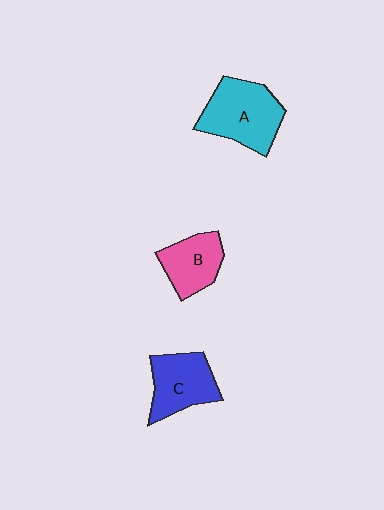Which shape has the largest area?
Shape A (cyan).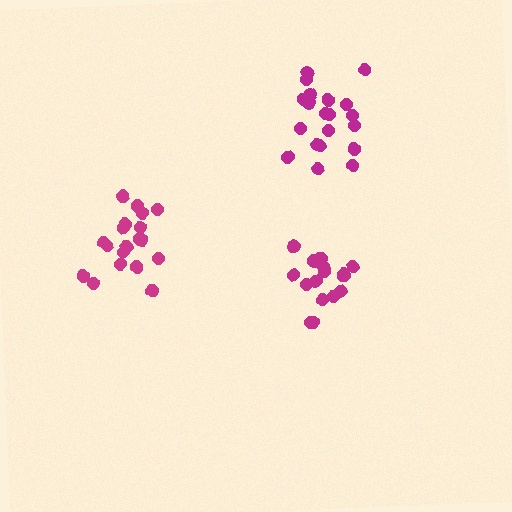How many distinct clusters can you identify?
There are 3 distinct clusters.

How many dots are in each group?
Group 1: 20 dots, Group 2: 17 dots, Group 3: 19 dots (56 total).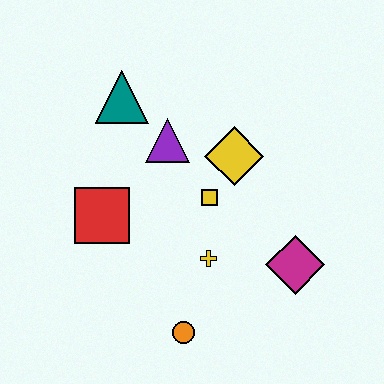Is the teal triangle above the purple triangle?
Yes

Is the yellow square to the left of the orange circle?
No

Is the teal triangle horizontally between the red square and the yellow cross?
Yes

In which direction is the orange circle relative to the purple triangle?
The orange circle is below the purple triangle.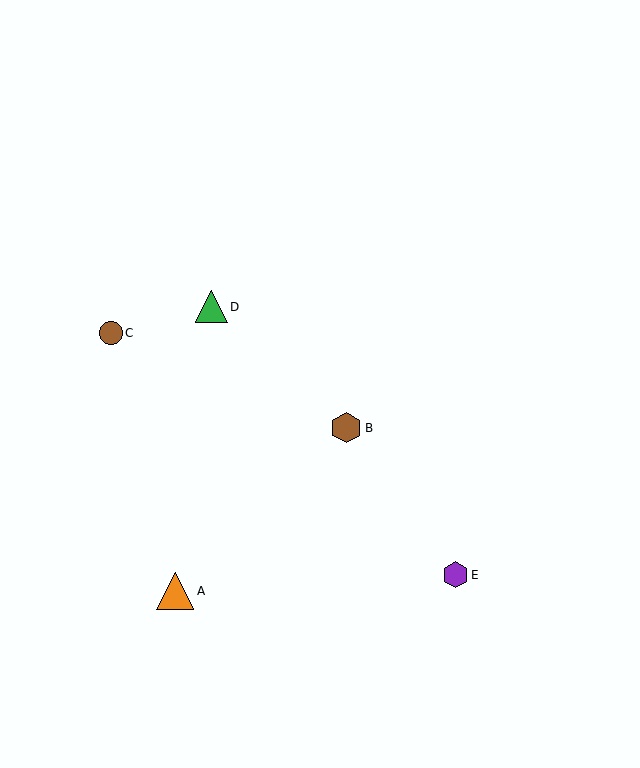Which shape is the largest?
The orange triangle (labeled A) is the largest.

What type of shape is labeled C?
Shape C is a brown circle.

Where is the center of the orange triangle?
The center of the orange triangle is at (175, 591).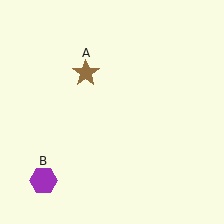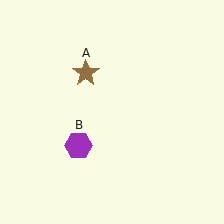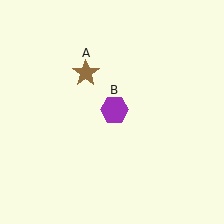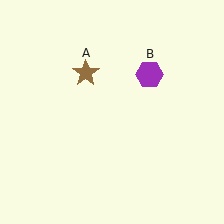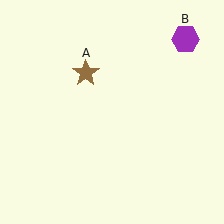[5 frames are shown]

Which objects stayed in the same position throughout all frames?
Brown star (object A) remained stationary.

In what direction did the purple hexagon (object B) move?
The purple hexagon (object B) moved up and to the right.